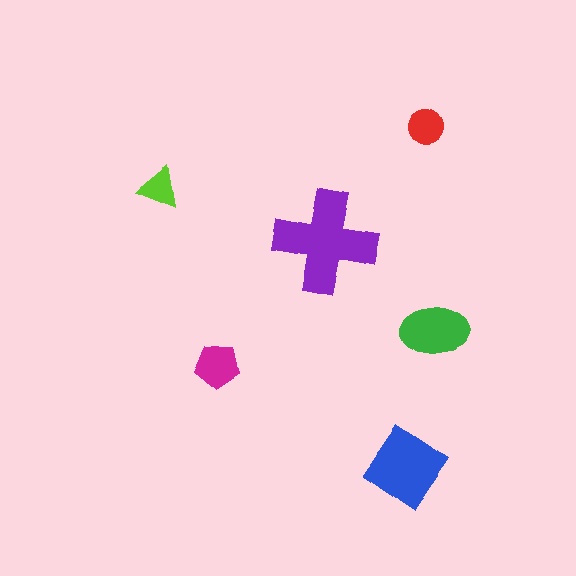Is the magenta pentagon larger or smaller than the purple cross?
Smaller.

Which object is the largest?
The purple cross.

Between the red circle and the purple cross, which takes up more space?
The purple cross.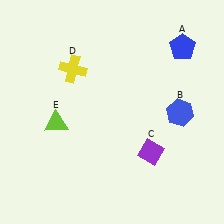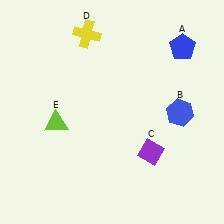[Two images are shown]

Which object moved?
The yellow cross (D) moved up.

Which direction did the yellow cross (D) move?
The yellow cross (D) moved up.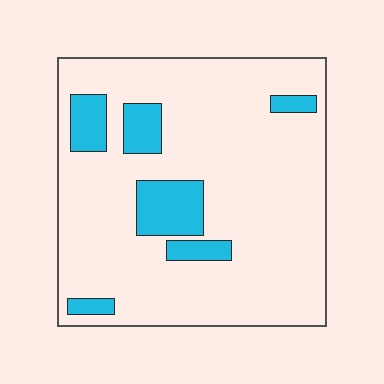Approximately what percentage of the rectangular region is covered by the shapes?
Approximately 15%.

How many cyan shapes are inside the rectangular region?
6.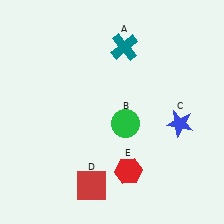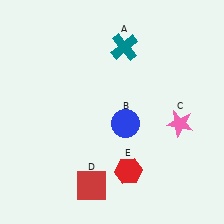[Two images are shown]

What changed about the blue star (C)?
In Image 1, C is blue. In Image 2, it changed to pink.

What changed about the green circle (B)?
In Image 1, B is green. In Image 2, it changed to blue.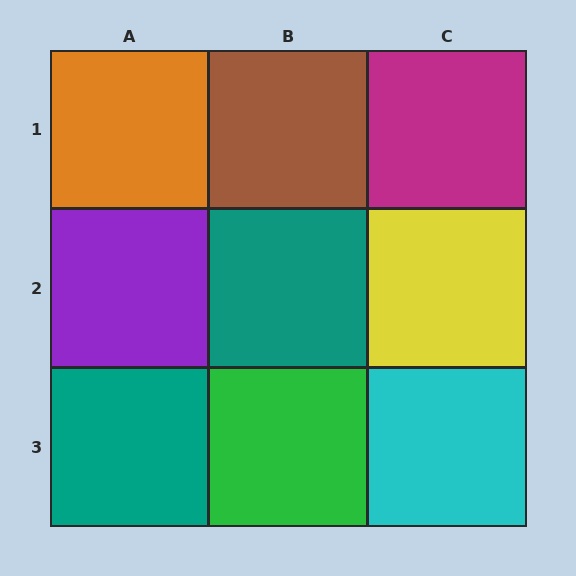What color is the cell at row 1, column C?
Magenta.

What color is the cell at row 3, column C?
Cyan.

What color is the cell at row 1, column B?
Brown.